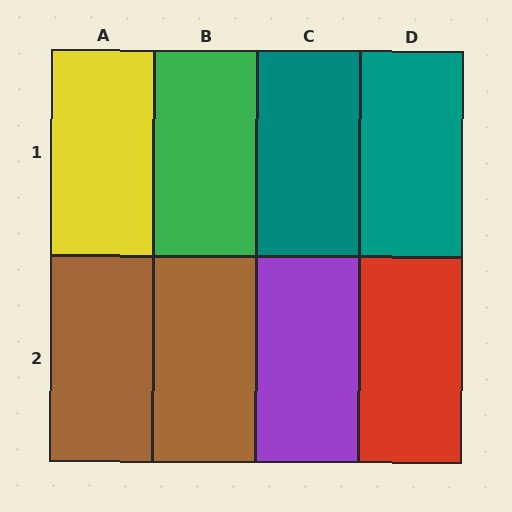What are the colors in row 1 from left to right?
Yellow, green, teal, teal.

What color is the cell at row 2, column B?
Brown.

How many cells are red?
1 cell is red.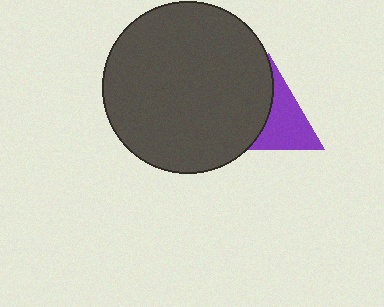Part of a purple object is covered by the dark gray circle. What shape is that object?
It is a triangle.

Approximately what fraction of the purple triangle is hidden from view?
Roughly 49% of the purple triangle is hidden behind the dark gray circle.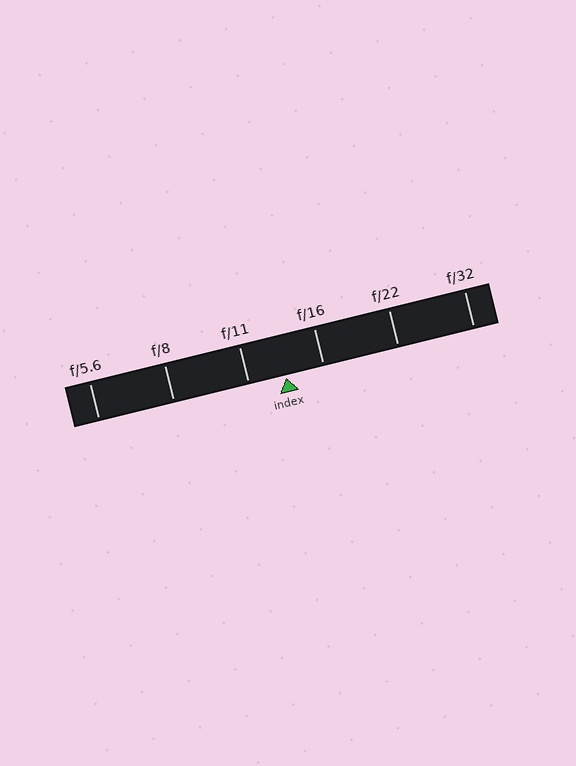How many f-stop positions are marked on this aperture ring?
There are 6 f-stop positions marked.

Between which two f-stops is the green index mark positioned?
The index mark is between f/11 and f/16.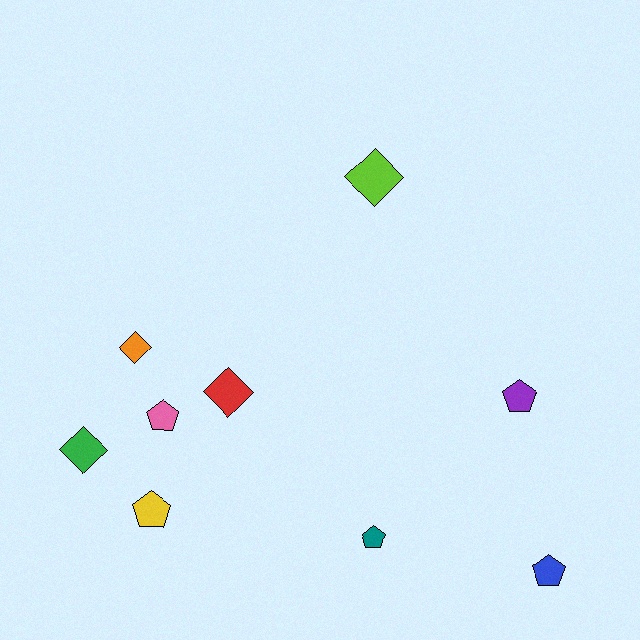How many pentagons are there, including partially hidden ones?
There are 5 pentagons.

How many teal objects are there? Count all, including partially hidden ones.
There is 1 teal object.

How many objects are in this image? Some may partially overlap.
There are 9 objects.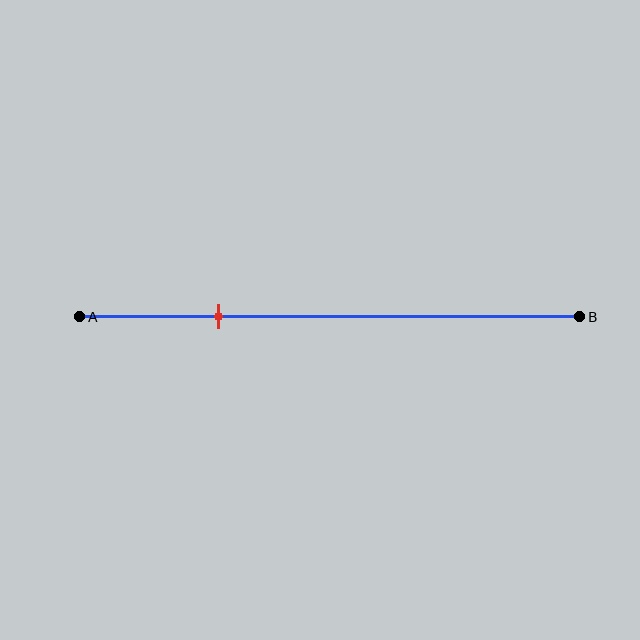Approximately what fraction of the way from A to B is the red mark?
The red mark is approximately 30% of the way from A to B.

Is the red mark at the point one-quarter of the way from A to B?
Yes, the mark is approximately at the one-quarter point.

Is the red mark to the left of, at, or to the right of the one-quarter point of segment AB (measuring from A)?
The red mark is approximately at the one-quarter point of segment AB.